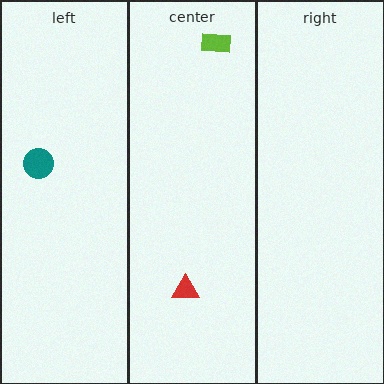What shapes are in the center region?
The lime rectangle, the red triangle.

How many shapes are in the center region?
2.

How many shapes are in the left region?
1.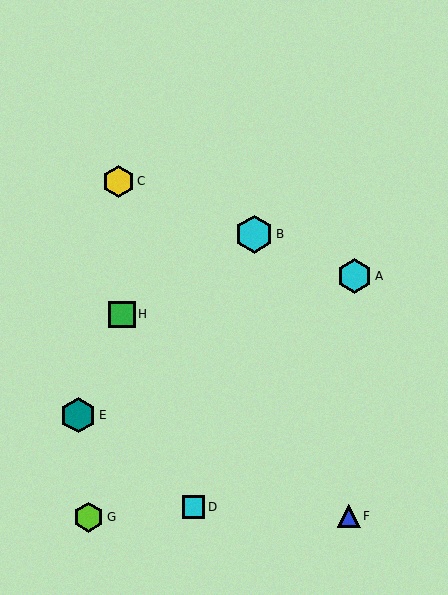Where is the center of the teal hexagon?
The center of the teal hexagon is at (78, 415).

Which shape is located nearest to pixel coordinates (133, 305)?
The green square (labeled H) at (122, 314) is nearest to that location.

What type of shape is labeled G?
Shape G is a lime hexagon.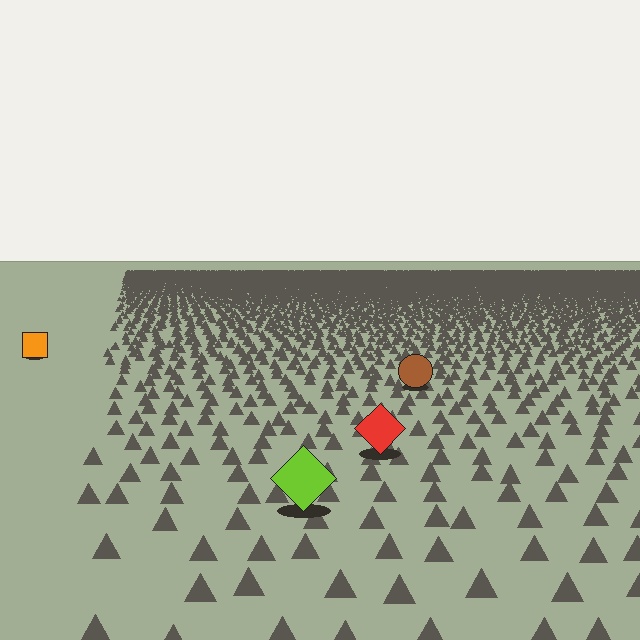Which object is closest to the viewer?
The lime diamond is closest. The texture marks near it are larger and more spread out.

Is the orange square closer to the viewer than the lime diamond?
No. The lime diamond is closer — you can tell from the texture gradient: the ground texture is coarser near it.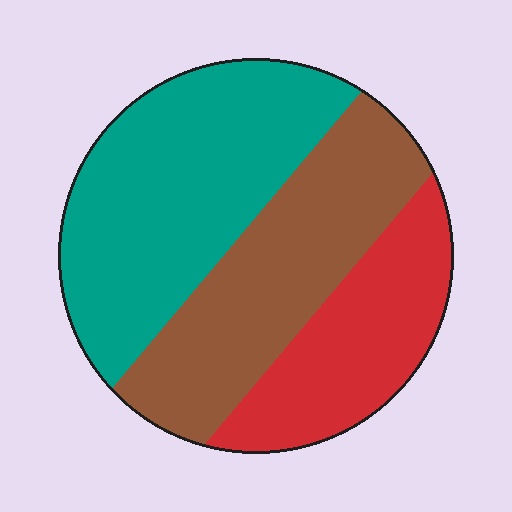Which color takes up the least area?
Red, at roughly 25%.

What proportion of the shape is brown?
Brown covers 34% of the shape.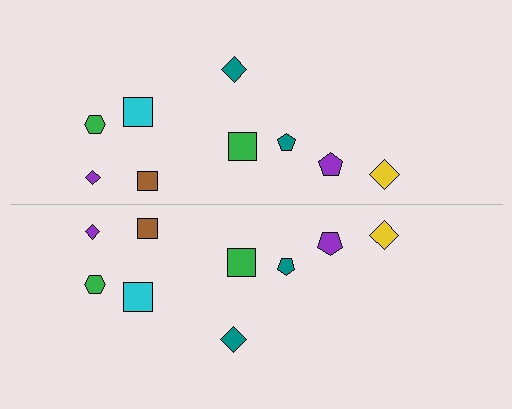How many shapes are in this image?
There are 18 shapes in this image.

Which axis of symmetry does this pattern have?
The pattern has a horizontal axis of symmetry running through the center of the image.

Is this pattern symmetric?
Yes, this pattern has bilateral (reflection) symmetry.